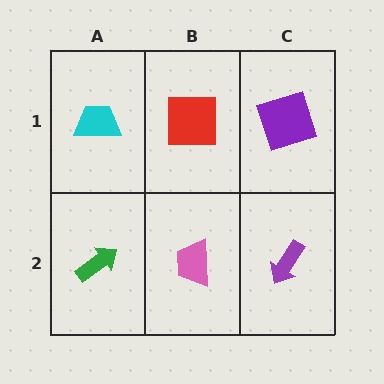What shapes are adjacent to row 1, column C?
A purple arrow (row 2, column C), a red square (row 1, column B).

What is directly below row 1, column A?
A green arrow.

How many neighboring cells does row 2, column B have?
3.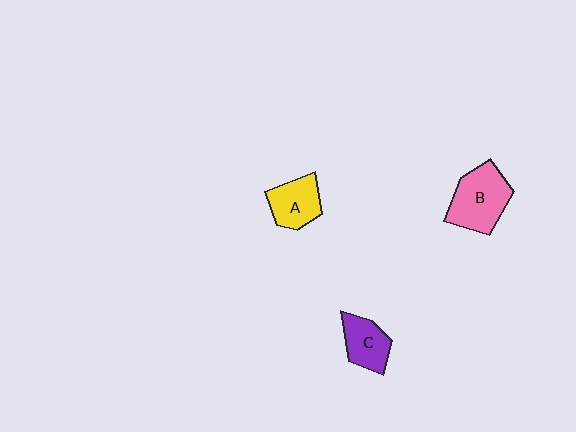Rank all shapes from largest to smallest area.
From largest to smallest: B (pink), A (yellow), C (purple).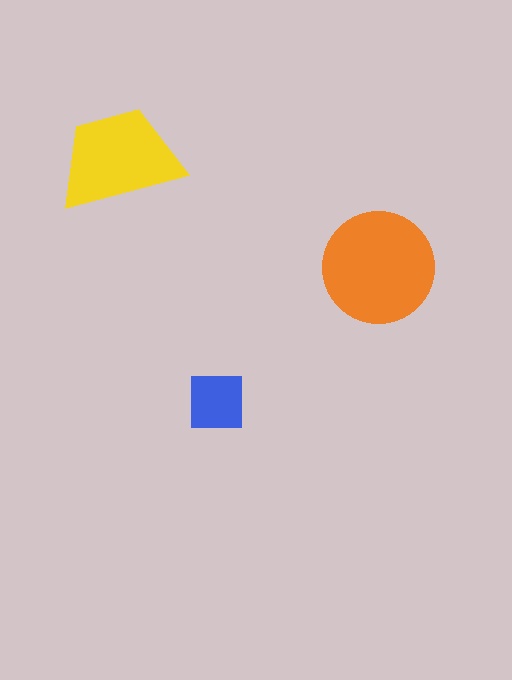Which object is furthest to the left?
The yellow trapezoid is leftmost.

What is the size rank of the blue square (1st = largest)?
3rd.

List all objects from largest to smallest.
The orange circle, the yellow trapezoid, the blue square.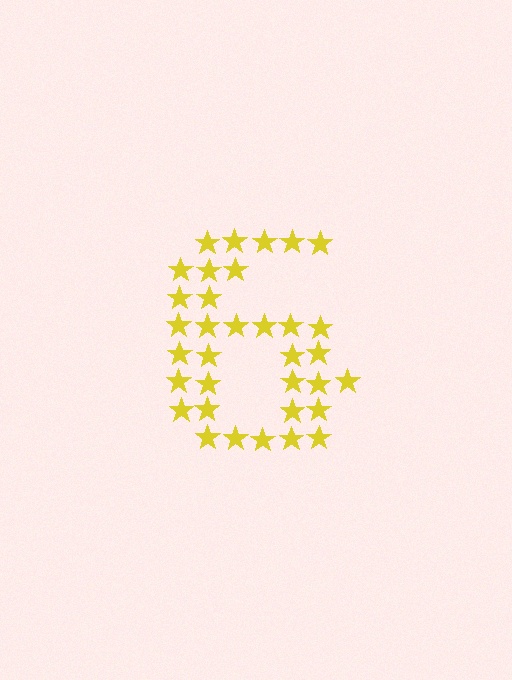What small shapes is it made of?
It is made of small stars.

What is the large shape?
The large shape is the digit 6.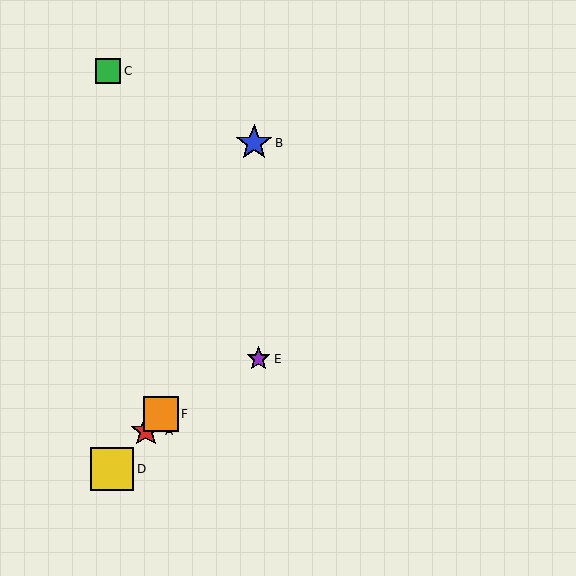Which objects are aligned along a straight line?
Objects A, D, F are aligned along a straight line.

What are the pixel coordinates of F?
Object F is at (161, 414).